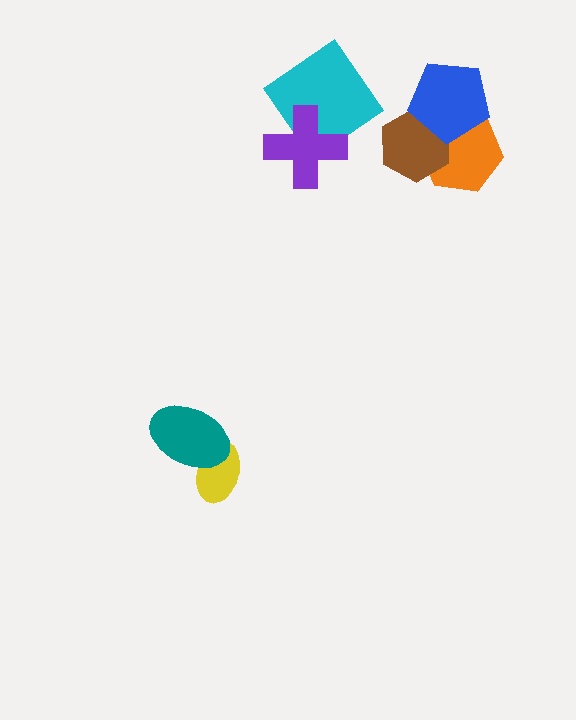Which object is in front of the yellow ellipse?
The teal ellipse is in front of the yellow ellipse.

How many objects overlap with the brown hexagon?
2 objects overlap with the brown hexagon.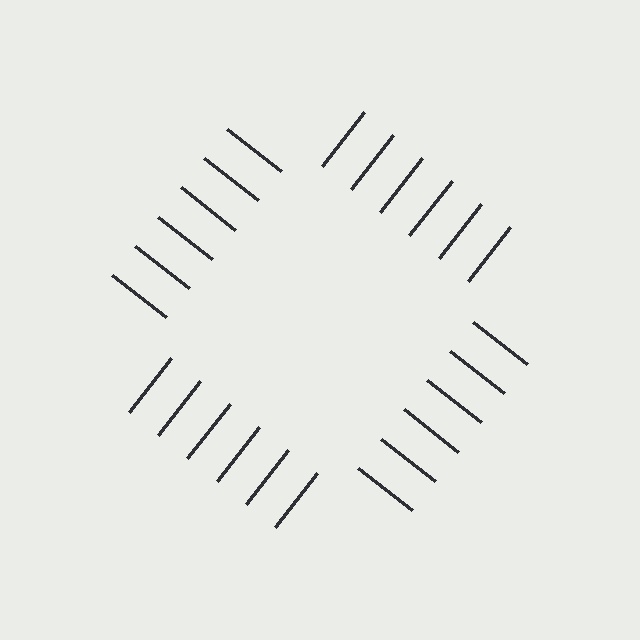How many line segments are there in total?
24 — 6 along each of the 4 edges.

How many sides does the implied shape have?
4 sides — the line-ends trace a square.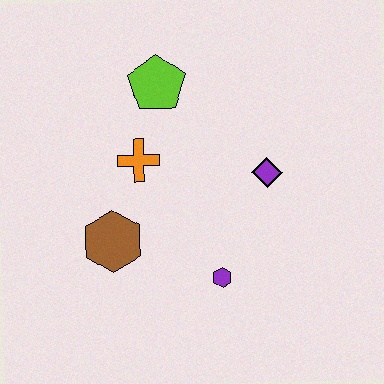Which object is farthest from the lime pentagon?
The purple hexagon is farthest from the lime pentagon.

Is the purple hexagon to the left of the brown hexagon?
No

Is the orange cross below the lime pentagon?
Yes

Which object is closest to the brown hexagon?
The orange cross is closest to the brown hexagon.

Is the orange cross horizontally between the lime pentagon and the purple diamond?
No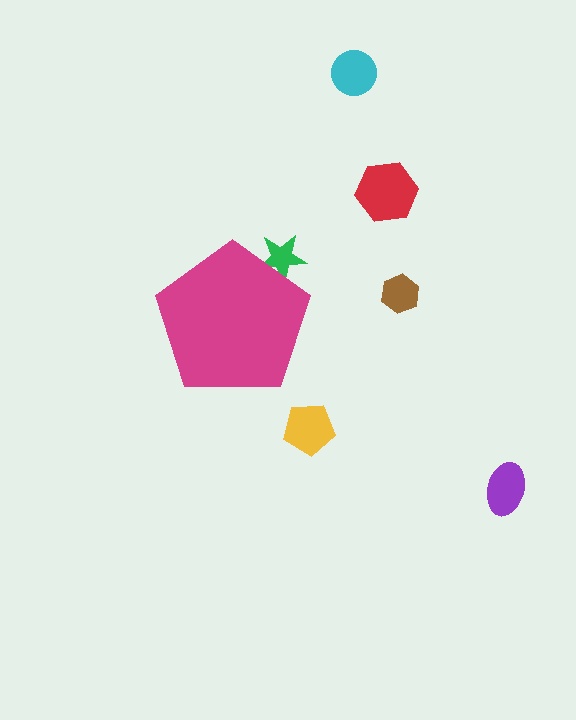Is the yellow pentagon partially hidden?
No, the yellow pentagon is fully visible.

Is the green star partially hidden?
Yes, the green star is partially hidden behind the magenta pentagon.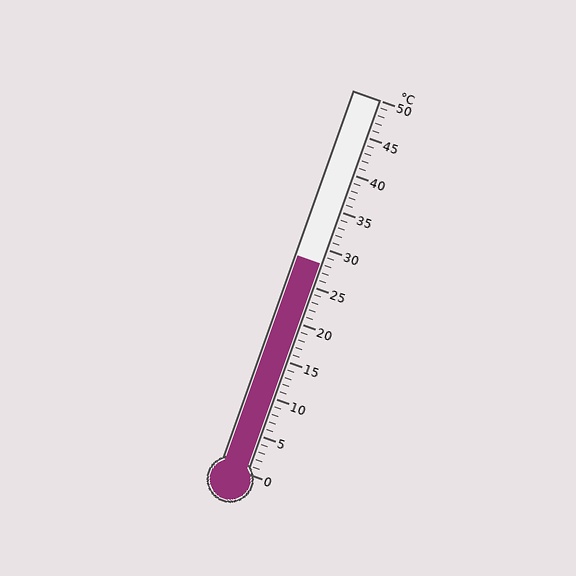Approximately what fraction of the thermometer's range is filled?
The thermometer is filled to approximately 55% of its range.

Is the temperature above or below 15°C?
The temperature is above 15°C.